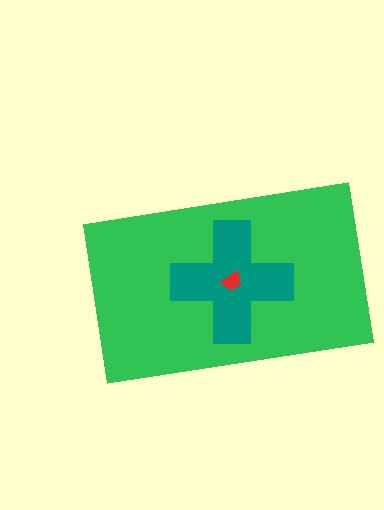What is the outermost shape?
The green rectangle.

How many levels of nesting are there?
3.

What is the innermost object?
The red trapezoid.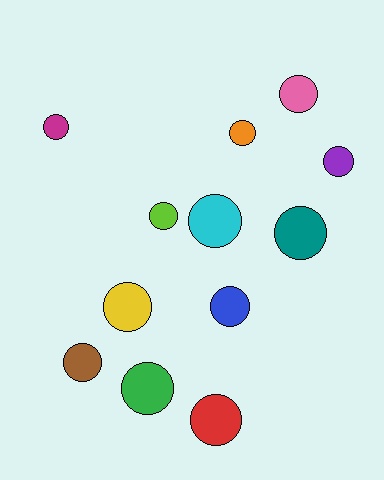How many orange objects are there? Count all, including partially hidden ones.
There is 1 orange object.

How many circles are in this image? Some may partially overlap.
There are 12 circles.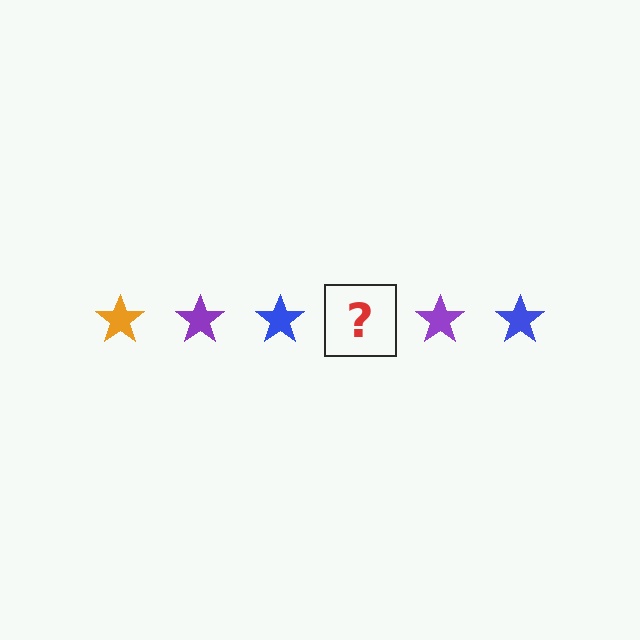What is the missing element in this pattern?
The missing element is an orange star.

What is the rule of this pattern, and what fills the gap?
The rule is that the pattern cycles through orange, purple, blue stars. The gap should be filled with an orange star.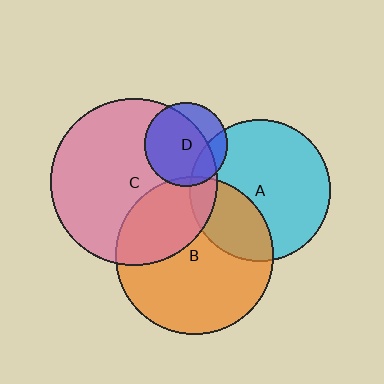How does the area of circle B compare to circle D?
Approximately 3.6 times.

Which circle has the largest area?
Circle C (pink).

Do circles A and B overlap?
Yes.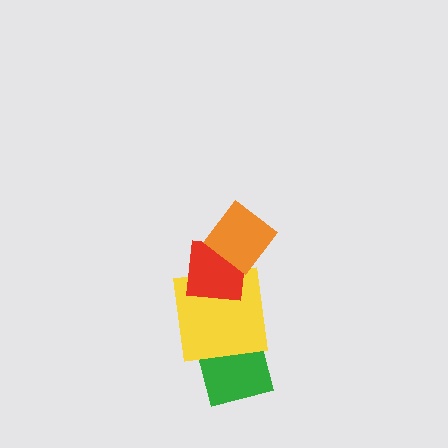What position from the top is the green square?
The green square is 4th from the top.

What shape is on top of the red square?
The orange diamond is on top of the red square.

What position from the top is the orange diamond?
The orange diamond is 1st from the top.